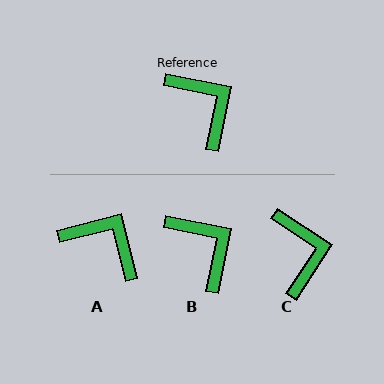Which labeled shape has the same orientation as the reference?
B.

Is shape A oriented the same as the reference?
No, it is off by about 26 degrees.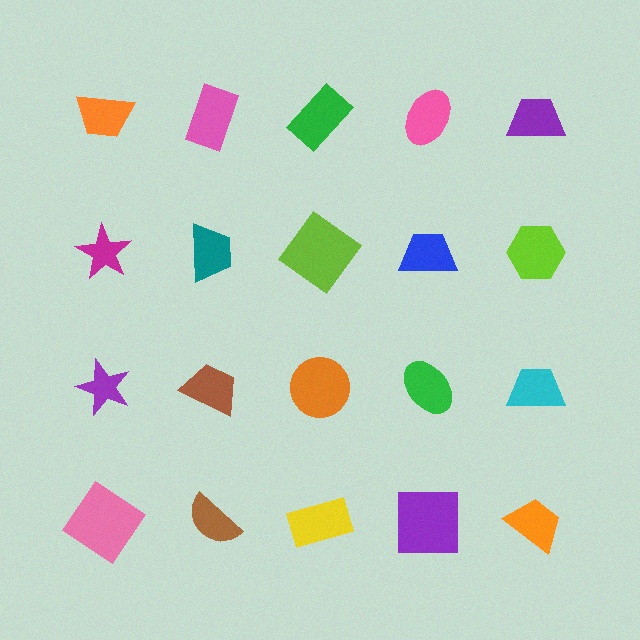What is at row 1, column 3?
A green rectangle.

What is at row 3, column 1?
A purple star.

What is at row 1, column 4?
A pink ellipse.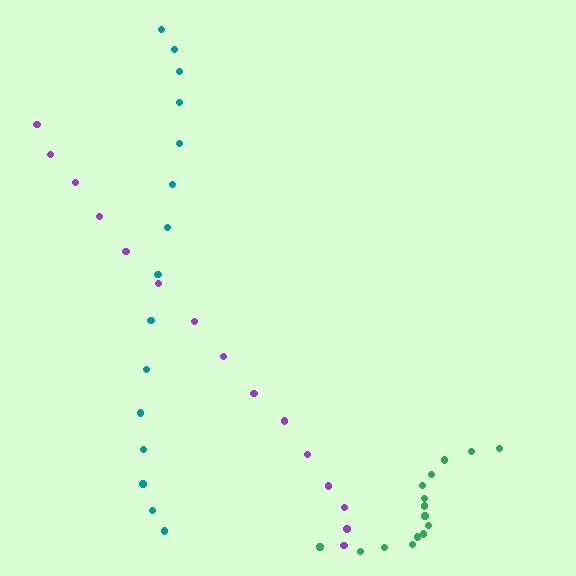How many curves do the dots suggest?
There are 3 distinct paths.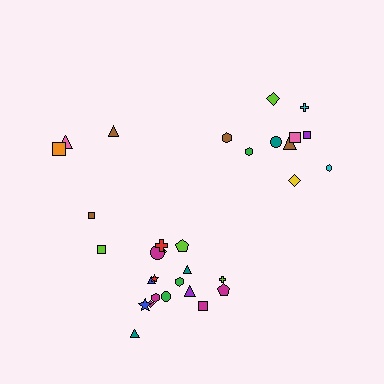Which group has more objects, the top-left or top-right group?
The top-right group.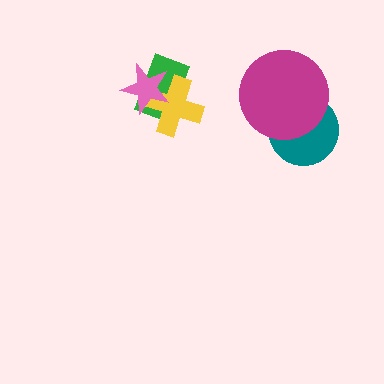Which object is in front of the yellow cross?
The pink star is in front of the yellow cross.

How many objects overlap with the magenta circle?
1 object overlaps with the magenta circle.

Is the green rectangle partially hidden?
Yes, it is partially covered by another shape.